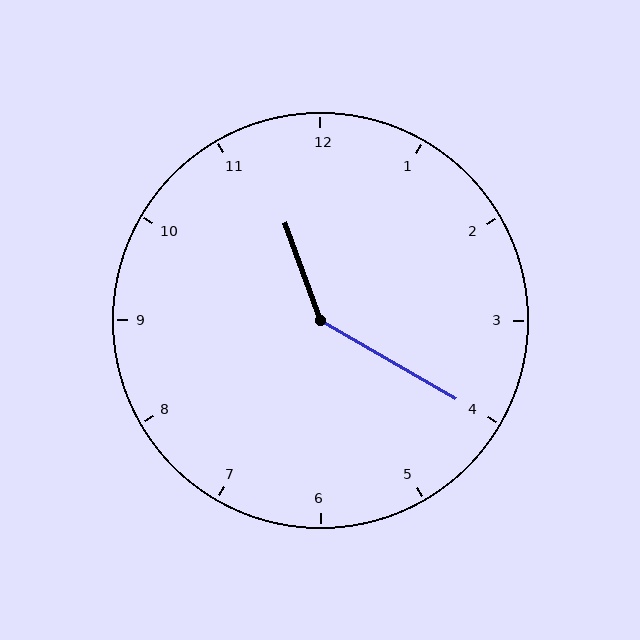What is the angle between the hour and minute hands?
Approximately 140 degrees.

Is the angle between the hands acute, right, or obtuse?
It is obtuse.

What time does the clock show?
11:20.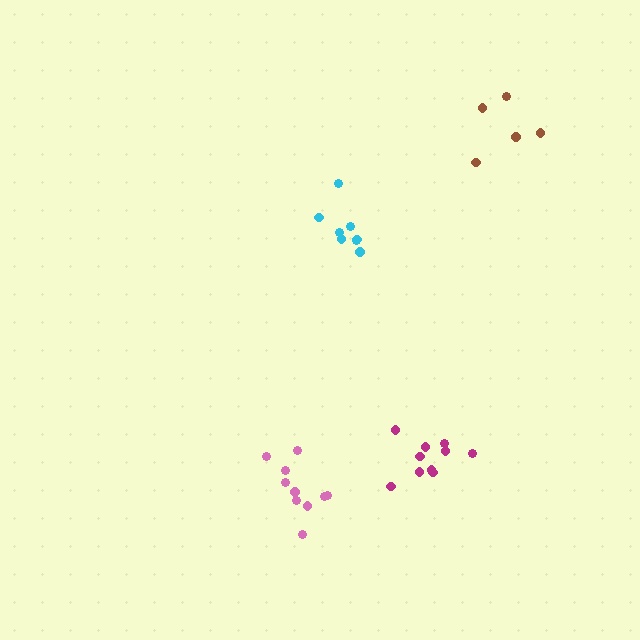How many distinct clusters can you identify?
There are 4 distinct clusters.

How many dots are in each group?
Group 1: 10 dots, Group 2: 8 dots, Group 3: 5 dots, Group 4: 10 dots (33 total).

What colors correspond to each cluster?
The clusters are colored: pink, cyan, brown, magenta.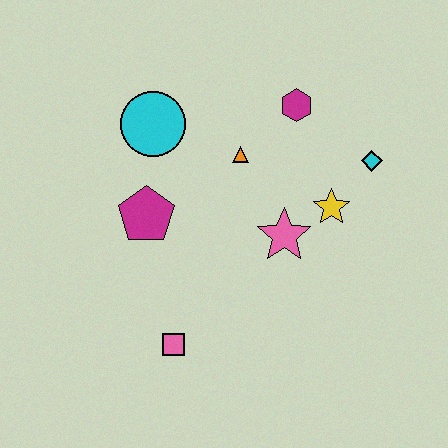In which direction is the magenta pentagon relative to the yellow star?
The magenta pentagon is to the left of the yellow star.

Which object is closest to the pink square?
The magenta pentagon is closest to the pink square.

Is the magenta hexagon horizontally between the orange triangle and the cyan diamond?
Yes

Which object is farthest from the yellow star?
The pink square is farthest from the yellow star.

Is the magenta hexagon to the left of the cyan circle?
No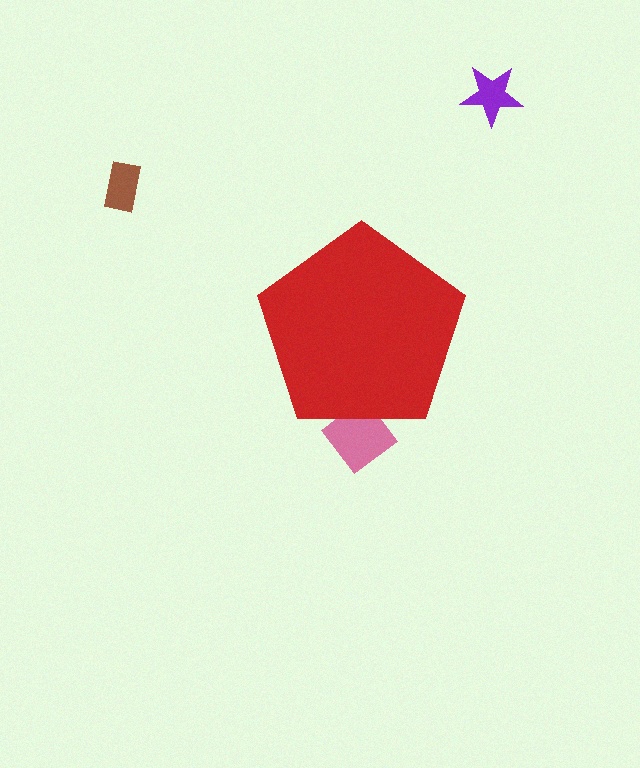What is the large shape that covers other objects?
A red pentagon.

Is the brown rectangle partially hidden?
No, the brown rectangle is fully visible.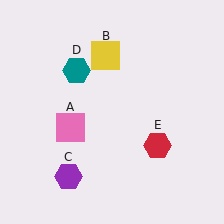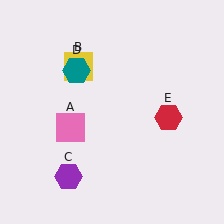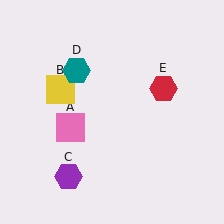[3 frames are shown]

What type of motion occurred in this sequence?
The yellow square (object B), red hexagon (object E) rotated counterclockwise around the center of the scene.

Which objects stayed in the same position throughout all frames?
Pink square (object A) and purple hexagon (object C) and teal hexagon (object D) remained stationary.